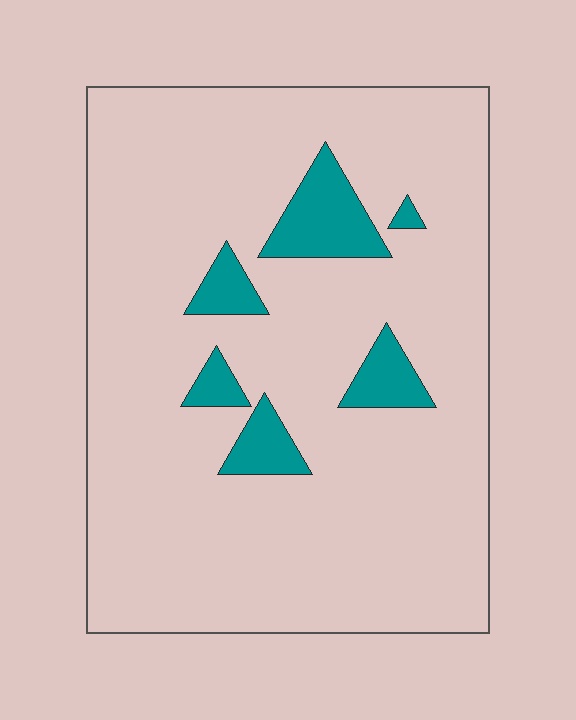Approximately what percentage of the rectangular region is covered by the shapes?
Approximately 10%.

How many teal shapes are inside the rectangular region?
6.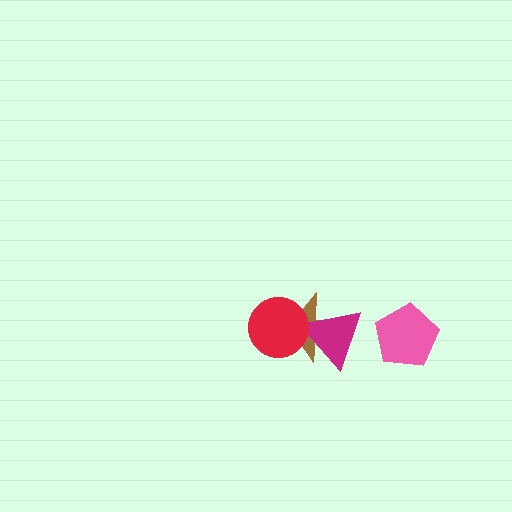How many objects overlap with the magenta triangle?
2 objects overlap with the magenta triangle.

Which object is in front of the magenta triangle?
The red circle is in front of the magenta triangle.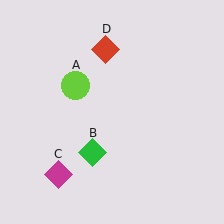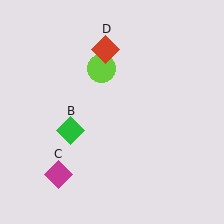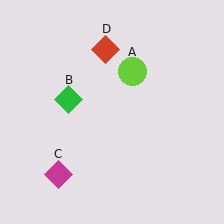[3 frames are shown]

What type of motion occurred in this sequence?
The lime circle (object A), green diamond (object B) rotated clockwise around the center of the scene.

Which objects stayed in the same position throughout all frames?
Magenta diamond (object C) and red diamond (object D) remained stationary.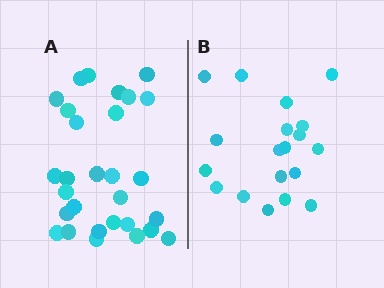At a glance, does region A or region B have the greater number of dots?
Region A (the left region) has more dots.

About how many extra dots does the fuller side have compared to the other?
Region A has roughly 10 or so more dots than region B.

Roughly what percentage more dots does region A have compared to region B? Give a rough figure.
About 55% more.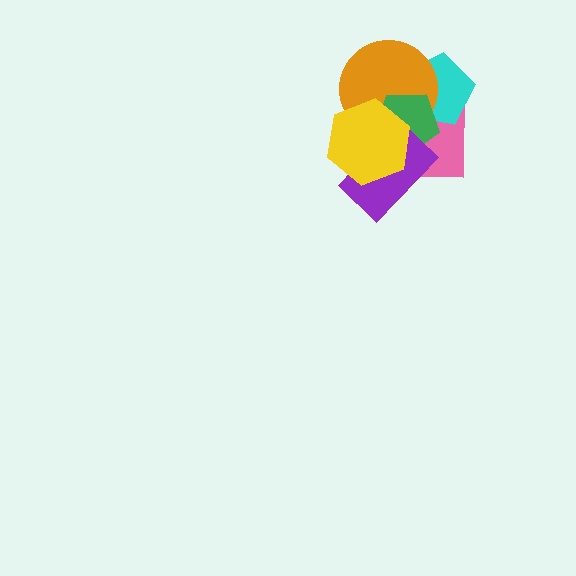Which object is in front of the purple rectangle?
The yellow hexagon is in front of the purple rectangle.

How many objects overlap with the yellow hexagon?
4 objects overlap with the yellow hexagon.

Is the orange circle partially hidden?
Yes, it is partially covered by another shape.